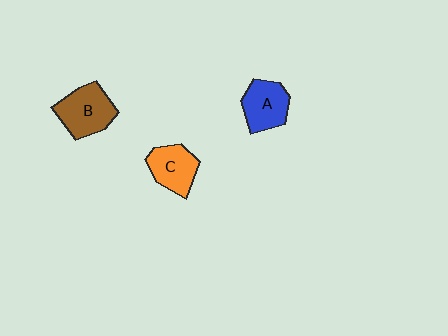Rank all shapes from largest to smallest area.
From largest to smallest: B (brown), A (blue), C (orange).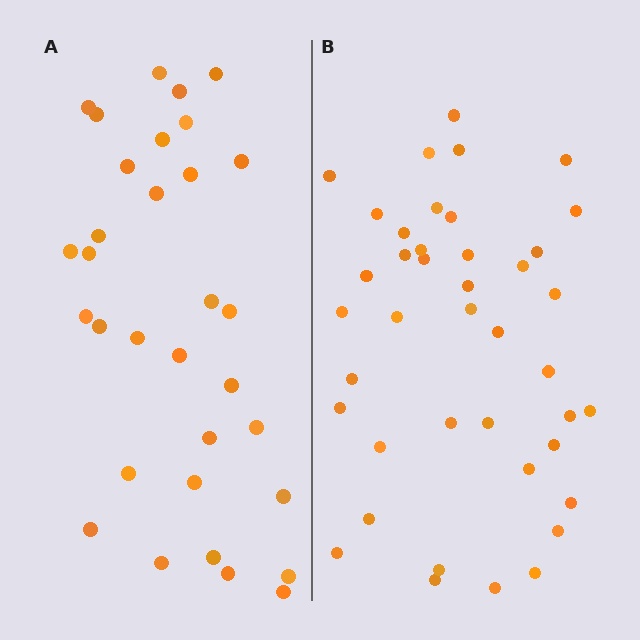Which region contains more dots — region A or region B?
Region B (the right region) has more dots.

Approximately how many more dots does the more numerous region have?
Region B has roughly 8 or so more dots than region A.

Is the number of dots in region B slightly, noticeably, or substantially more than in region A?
Region B has noticeably more, but not dramatically so. The ratio is roughly 1.3 to 1.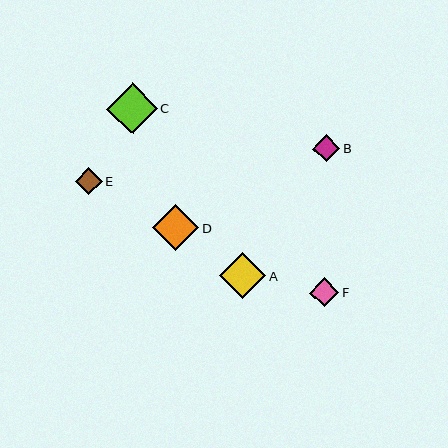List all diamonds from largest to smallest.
From largest to smallest: C, D, A, F, E, B.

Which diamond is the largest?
Diamond C is the largest with a size of approximately 51 pixels.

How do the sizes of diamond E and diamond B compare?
Diamond E and diamond B are approximately the same size.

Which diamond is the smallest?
Diamond B is the smallest with a size of approximately 27 pixels.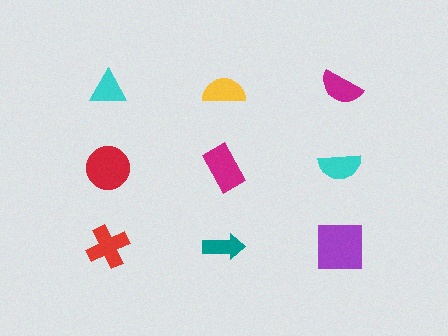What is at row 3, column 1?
A red cross.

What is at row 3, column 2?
A teal arrow.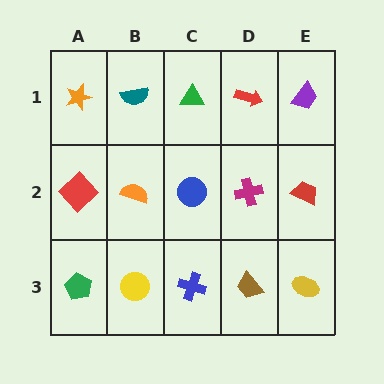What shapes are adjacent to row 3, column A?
A red diamond (row 2, column A), a yellow circle (row 3, column B).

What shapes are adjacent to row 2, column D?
A red arrow (row 1, column D), a brown trapezoid (row 3, column D), a blue circle (row 2, column C), a red trapezoid (row 2, column E).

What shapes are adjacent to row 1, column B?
An orange semicircle (row 2, column B), an orange star (row 1, column A), a green triangle (row 1, column C).